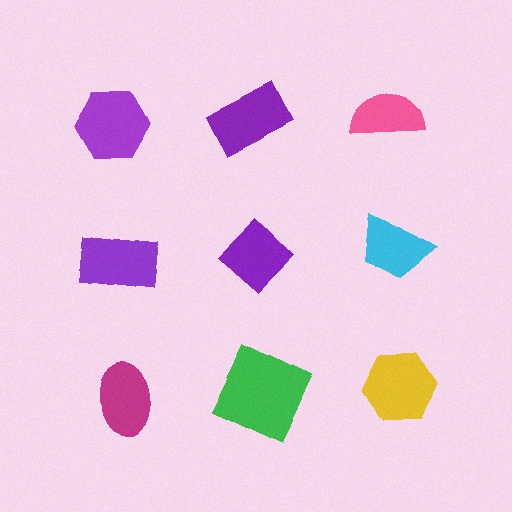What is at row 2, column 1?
A purple rectangle.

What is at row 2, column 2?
A purple diamond.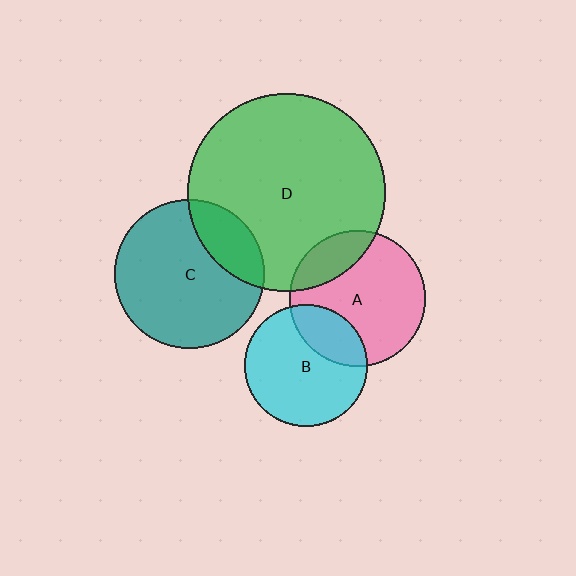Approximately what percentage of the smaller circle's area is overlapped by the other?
Approximately 20%.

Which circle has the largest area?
Circle D (green).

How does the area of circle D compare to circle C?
Approximately 1.8 times.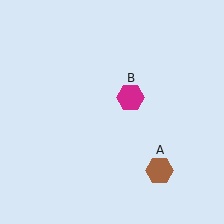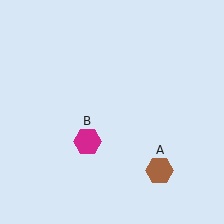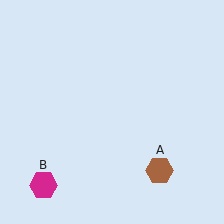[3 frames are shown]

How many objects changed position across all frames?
1 object changed position: magenta hexagon (object B).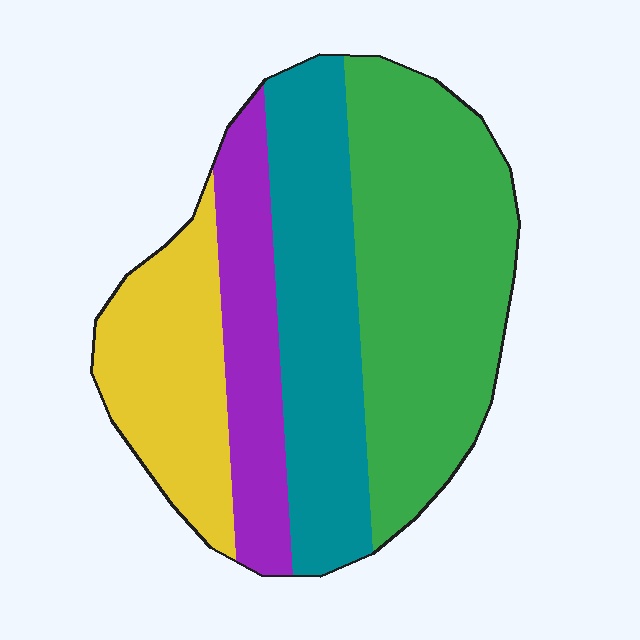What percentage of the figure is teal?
Teal takes up between a quarter and a half of the figure.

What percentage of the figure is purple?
Purple takes up about one sixth (1/6) of the figure.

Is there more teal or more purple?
Teal.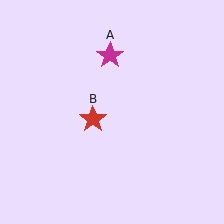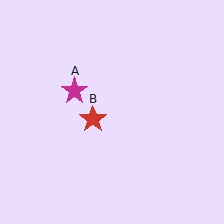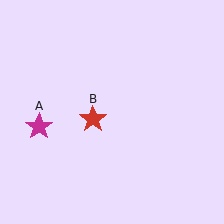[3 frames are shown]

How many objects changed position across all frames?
1 object changed position: magenta star (object A).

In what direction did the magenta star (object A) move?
The magenta star (object A) moved down and to the left.